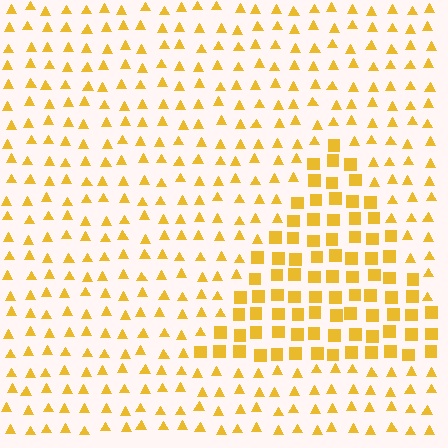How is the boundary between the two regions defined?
The boundary is defined by a change in element shape: squares inside vs. triangles outside. All elements share the same color and spacing.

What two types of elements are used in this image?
The image uses squares inside the triangle region and triangles outside it.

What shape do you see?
I see a triangle.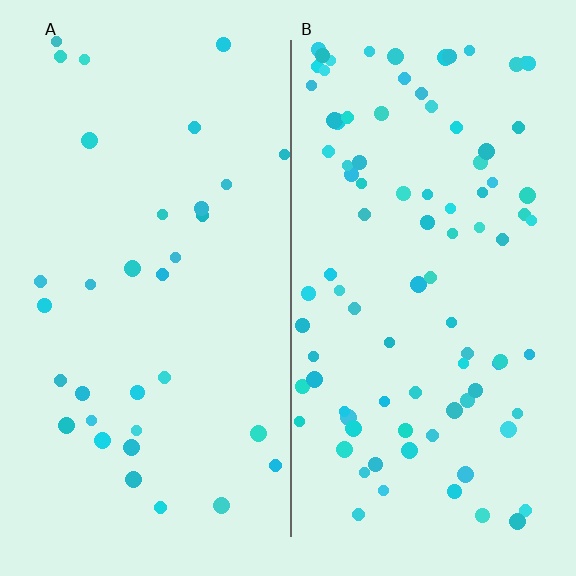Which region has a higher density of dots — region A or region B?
B (the right).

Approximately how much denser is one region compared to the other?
Approximately 2.8× — region B over region A.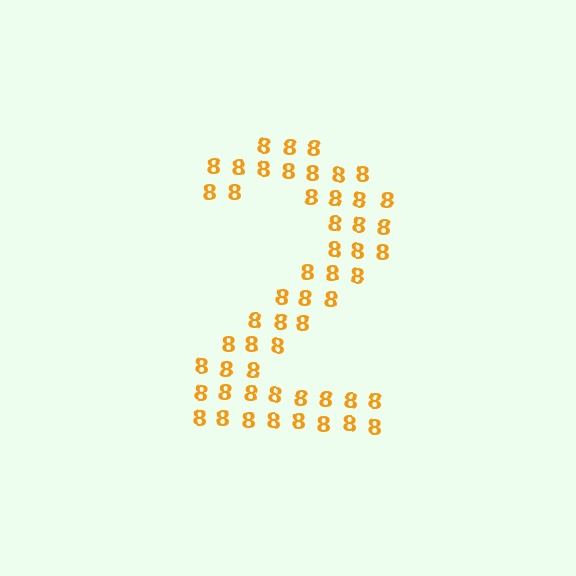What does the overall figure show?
The overall figure shows the digit 2.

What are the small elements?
The small elements are digit 8's.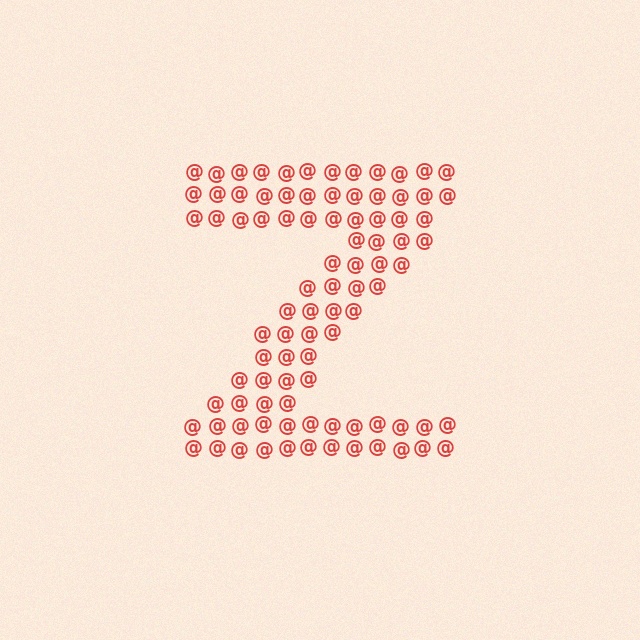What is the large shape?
The large shape is the letter Z.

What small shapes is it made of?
It is made of small at signs.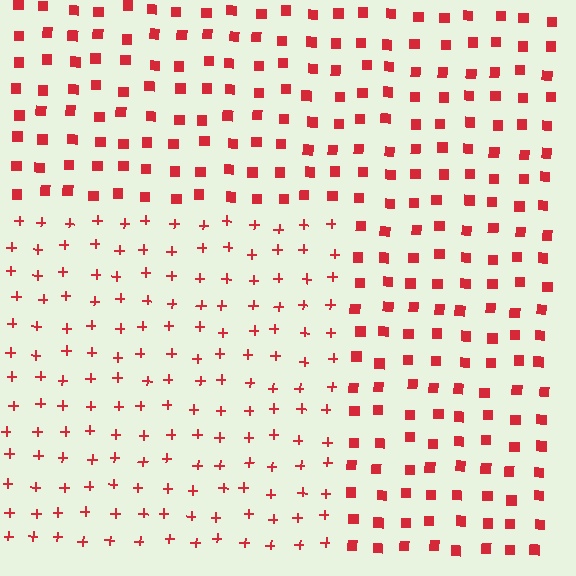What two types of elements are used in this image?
The image uses plus signs inside the rectangle region and squares outside it.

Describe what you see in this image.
The image is filled with small red elements arranged in a uniform grid. A rectangle-shaped region contains plus signs, while the surrounding area contains squares. The boundary is defined purely by the change in element shape.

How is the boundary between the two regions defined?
The boundary is defined by a change in element shape: plus signs inside vs. squares outside. All elements share the same color and spacing.